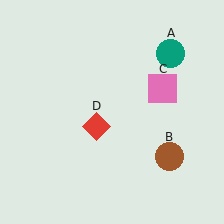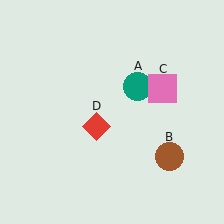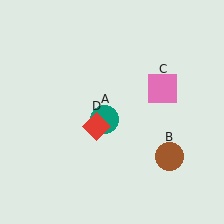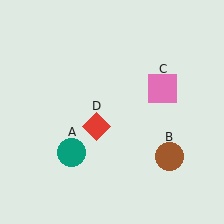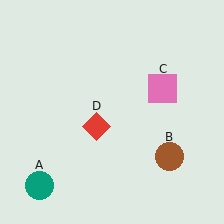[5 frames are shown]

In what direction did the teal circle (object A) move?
The teal circle (object A) moved down and to the left.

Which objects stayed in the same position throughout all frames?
Brown circle (object B) and pink square (object C) and red diamond (object D) remained stationary.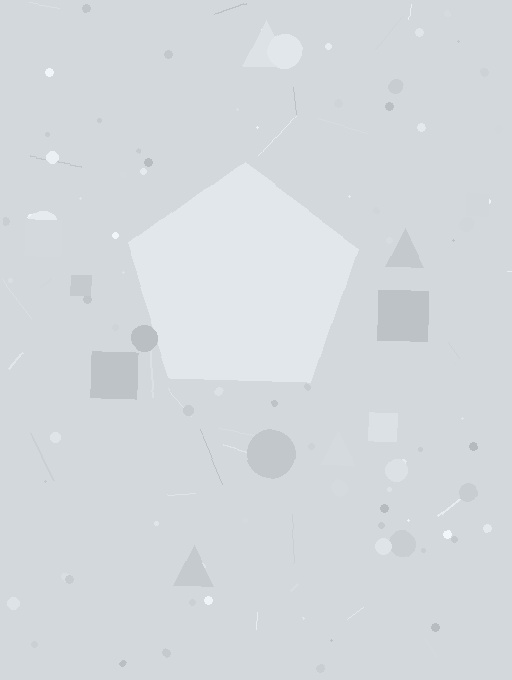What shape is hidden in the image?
A pentagon is hidden in the image.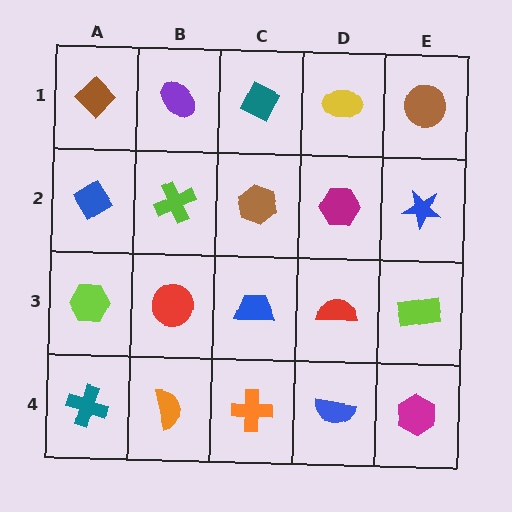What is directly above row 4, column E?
A lime rectangle.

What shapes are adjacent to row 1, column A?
A blue diamond (row 2, column A), a purple ellipse (row 1, column B).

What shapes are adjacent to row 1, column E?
A blue star (row 2, column E), a yellow ellipse (row 1, column D).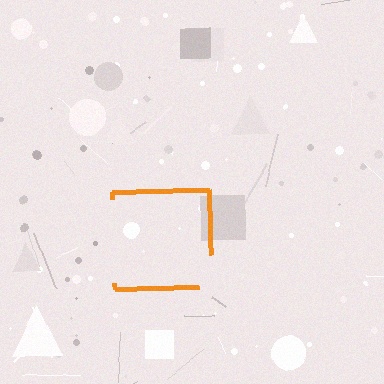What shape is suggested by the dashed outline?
The dashed outline suggests a square.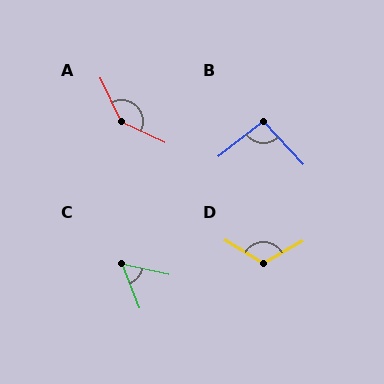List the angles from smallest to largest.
C (56°), B (95°), D (118°), A (140°).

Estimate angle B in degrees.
Approximately 95 degrees.